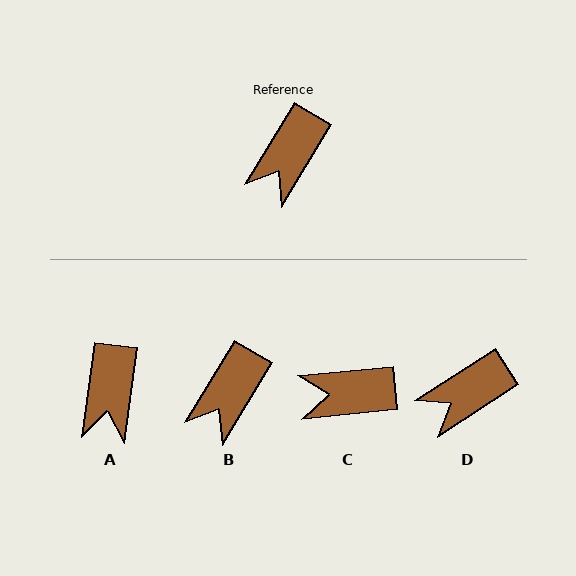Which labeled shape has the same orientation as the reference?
B.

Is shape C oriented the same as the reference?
No, it is off by about 53 degrees.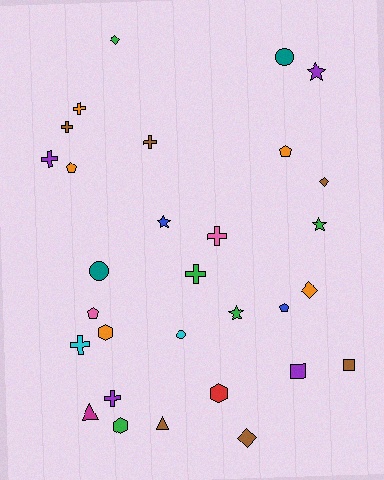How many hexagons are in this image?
There are 3 hexagons.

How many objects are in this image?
There are 30 objects.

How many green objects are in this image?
There are 5 green objects.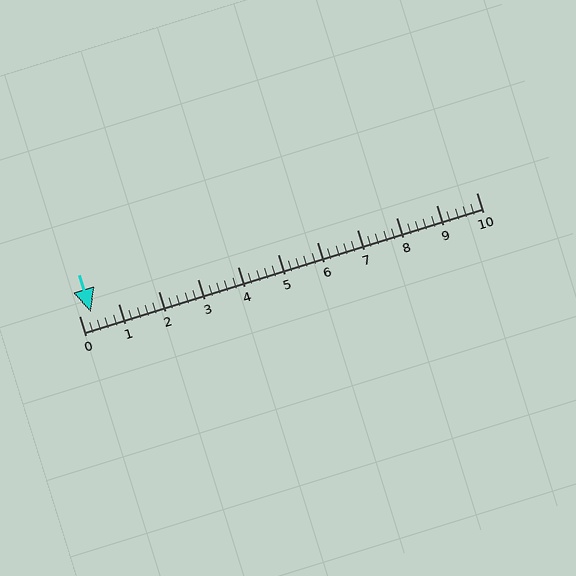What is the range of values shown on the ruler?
The ruler shows values from 0 to 10.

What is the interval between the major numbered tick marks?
The major tick marks are spaced 1 units apart.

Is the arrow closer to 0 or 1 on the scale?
The arrow is closer to 0.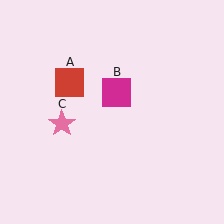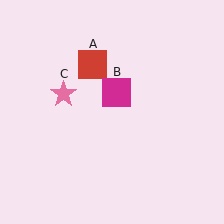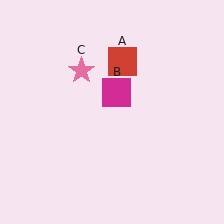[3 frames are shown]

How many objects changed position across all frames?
2 objects changed position: red square (object A), pink star (object C).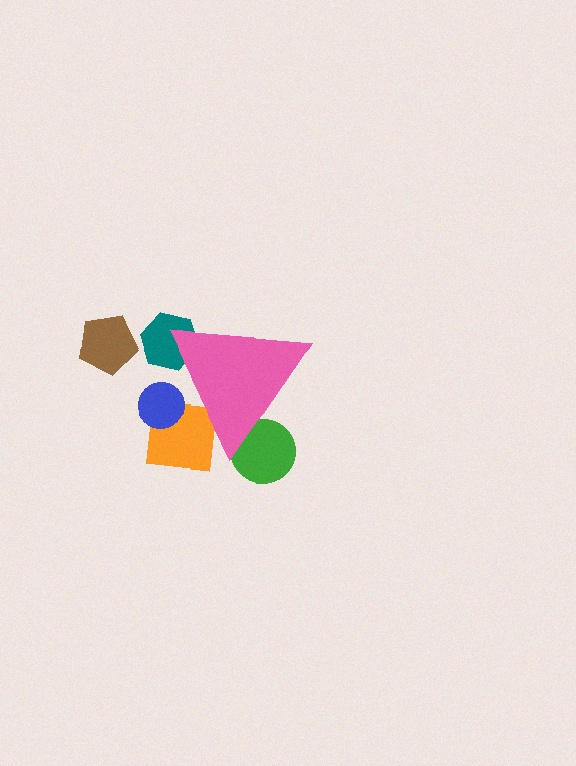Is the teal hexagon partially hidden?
Yes, the teal hexagon is partially hidden behind the pink triangle.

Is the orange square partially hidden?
Yes, the orange square is partially hidden behind the pink triangle.